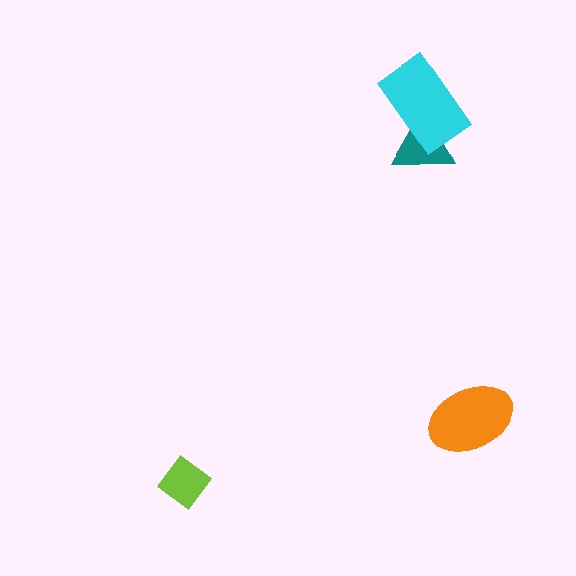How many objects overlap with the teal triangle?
1 object overlaps with the teal triangle.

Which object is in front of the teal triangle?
The cyan rectangle is in front of the teal triangle.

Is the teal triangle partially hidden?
Yes, it is partially covered by another shape.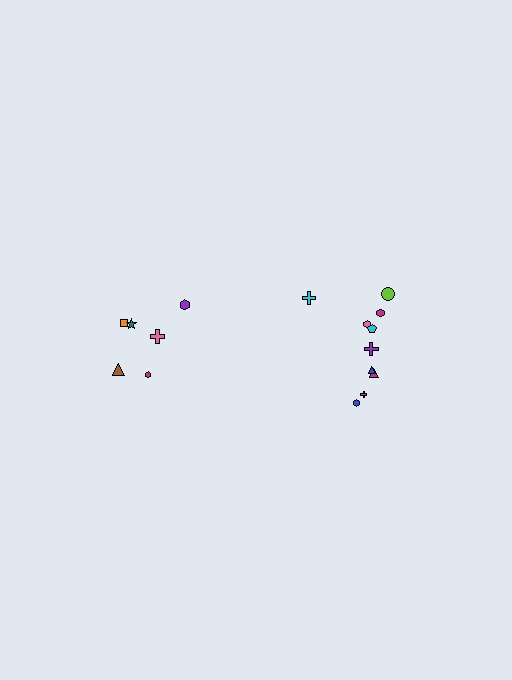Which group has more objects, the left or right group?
The right group.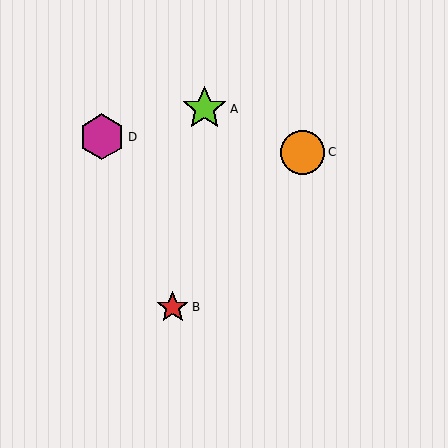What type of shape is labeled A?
Shape A is a lime star.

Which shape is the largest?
The magenta hexagon (labeled D) is the largest.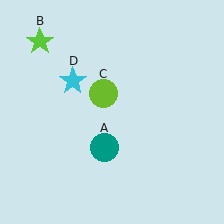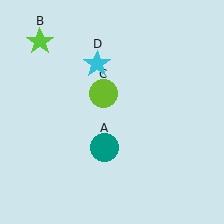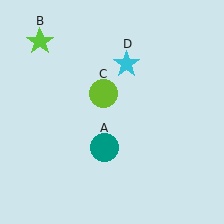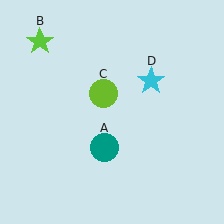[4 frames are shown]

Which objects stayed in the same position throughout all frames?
Teal circle (object A) and lime star (object B) and lime circle (object C) remained stationary.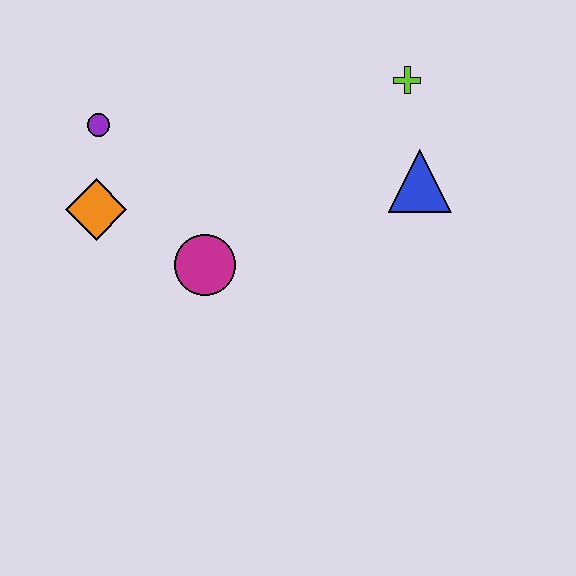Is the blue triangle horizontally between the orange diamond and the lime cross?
No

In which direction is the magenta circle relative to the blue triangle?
The magenta circle is to the left of the blue triangle.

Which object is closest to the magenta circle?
The orange diamond is closest to the magenta circle.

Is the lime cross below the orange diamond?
No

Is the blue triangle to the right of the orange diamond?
Yes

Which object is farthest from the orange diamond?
The lime cross is farthest from the orange diamond.